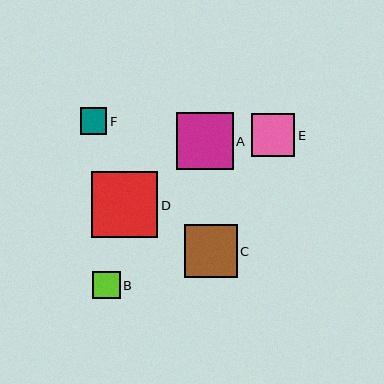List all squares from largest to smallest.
From largest to smallest: D, A, C, E, B, F.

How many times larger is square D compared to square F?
Square D is approximately 2.5 times the size of square F.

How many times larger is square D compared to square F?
Square D is approximately 2.5 times the size of square F.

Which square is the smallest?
Square F is the smallest with a size of approximately 27 pixels.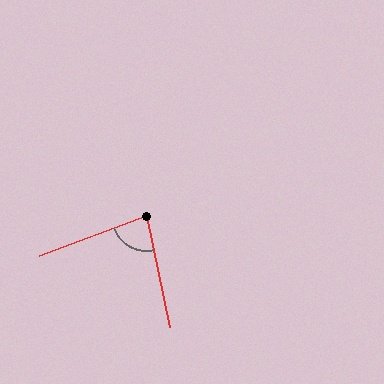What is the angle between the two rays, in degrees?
Approximately 81 degrees.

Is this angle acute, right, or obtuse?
It is acute.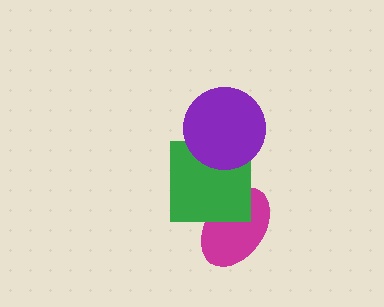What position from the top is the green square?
The green square is 2nd from the top.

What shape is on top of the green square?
The purple circle is on top of the green square.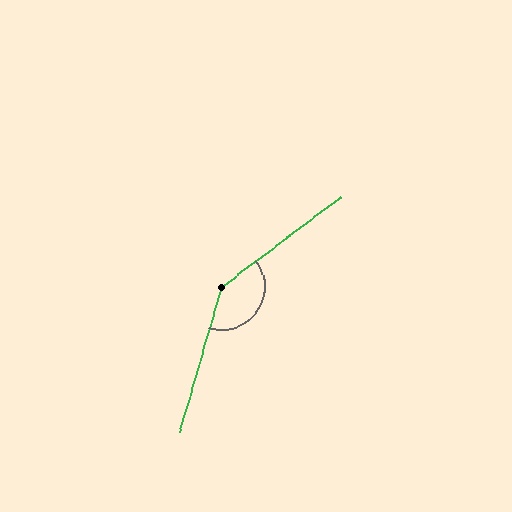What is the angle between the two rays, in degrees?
Approximately 143 degrees.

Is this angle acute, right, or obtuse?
It is obtuse.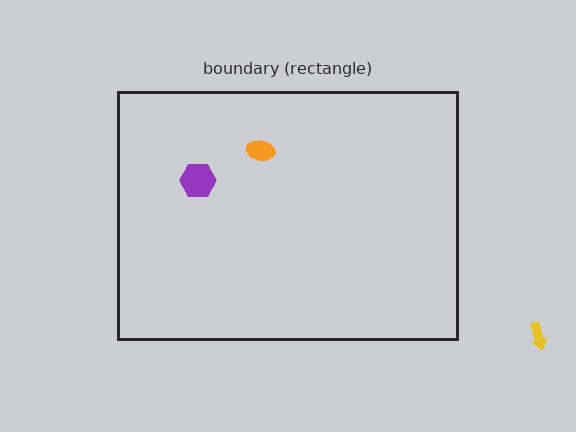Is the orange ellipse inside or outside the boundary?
Inside.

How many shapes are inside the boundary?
2 inside, 1 outside.